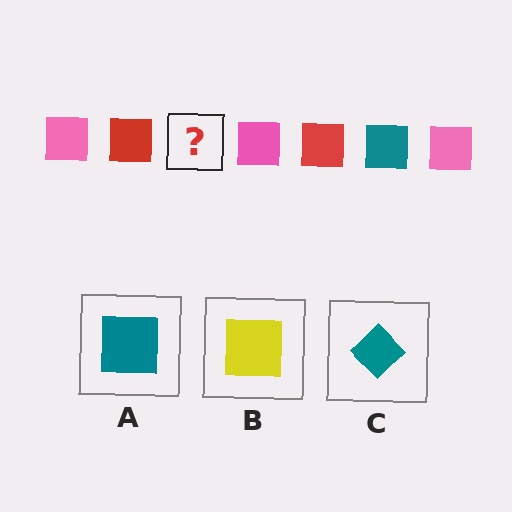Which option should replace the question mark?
Option A.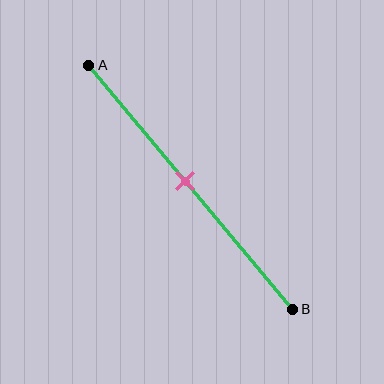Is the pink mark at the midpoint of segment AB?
Yes, the mark is approximately at the midpoint.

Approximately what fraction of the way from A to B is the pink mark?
The pink mark is approximately 45% of the way from A to B.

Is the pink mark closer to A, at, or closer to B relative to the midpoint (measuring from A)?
The pink mark is approximately at the midpoint of segment AB.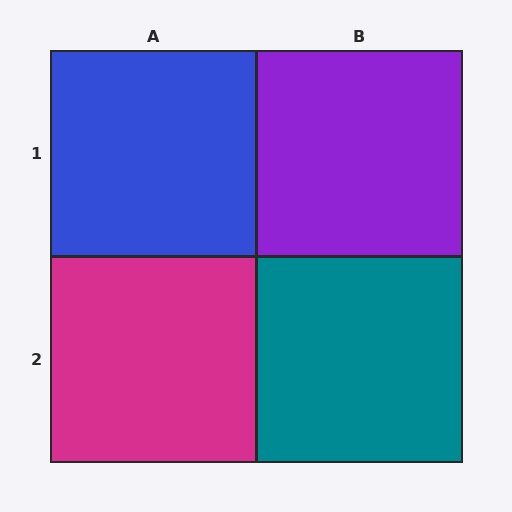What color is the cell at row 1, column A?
Blue.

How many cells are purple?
1 cell is purple.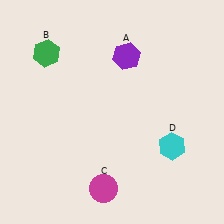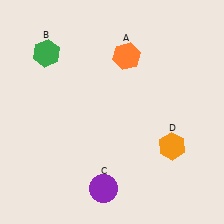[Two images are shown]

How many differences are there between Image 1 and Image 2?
There are 3 differences between the two images.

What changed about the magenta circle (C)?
In Image 1, C is magenta. In Image 2, it changed to purple.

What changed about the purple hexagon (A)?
In Image 1, A is purple. In Image 2, it changed to orange.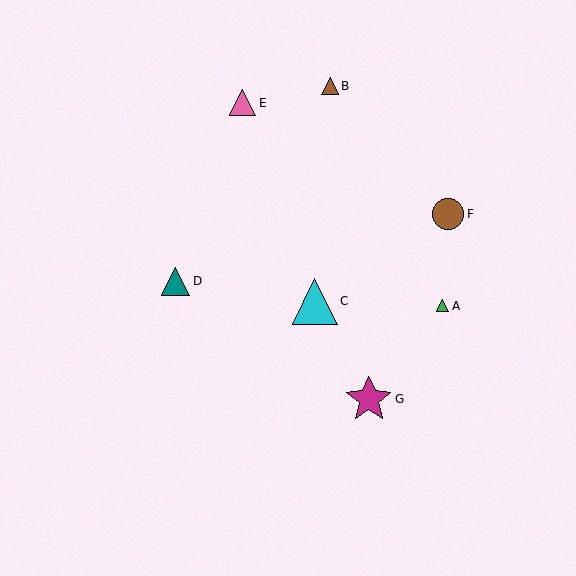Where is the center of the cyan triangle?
The center of the cyan triangle is at (315, 301).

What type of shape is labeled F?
Shape F is a brown circle.